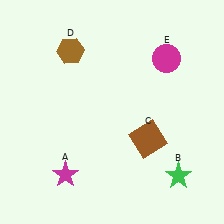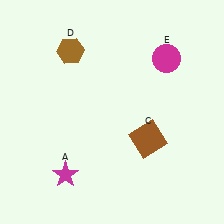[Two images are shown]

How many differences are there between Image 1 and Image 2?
There is 1 difference between the two images.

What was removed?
The green star (B) was removed in Image 2.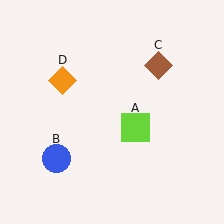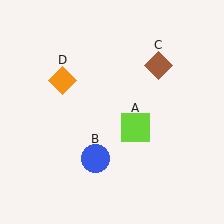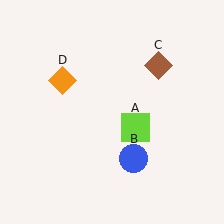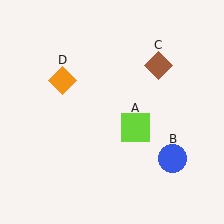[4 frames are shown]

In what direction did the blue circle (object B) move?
The blue circle (object B) moved right.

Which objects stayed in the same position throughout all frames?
Lime square (object A) and brown diamond (object C) and orange diamond (object D) remained stationary.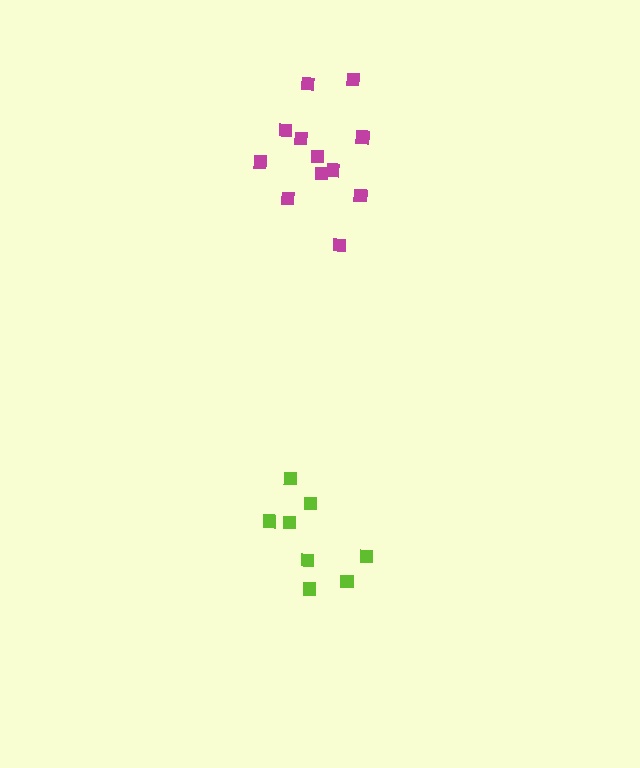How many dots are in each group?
Group 1: 8 dots, Group 2: 12 dots (20 total).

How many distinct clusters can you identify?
There are 2 distinct clusters.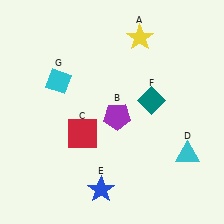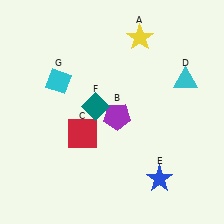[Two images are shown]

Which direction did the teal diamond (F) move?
The teal diamond (F) moved left.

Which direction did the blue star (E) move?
The blue star (E) moved right.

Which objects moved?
The objects that moved are: the cyan triangle (D), the blue star (E), the teal diamond (F).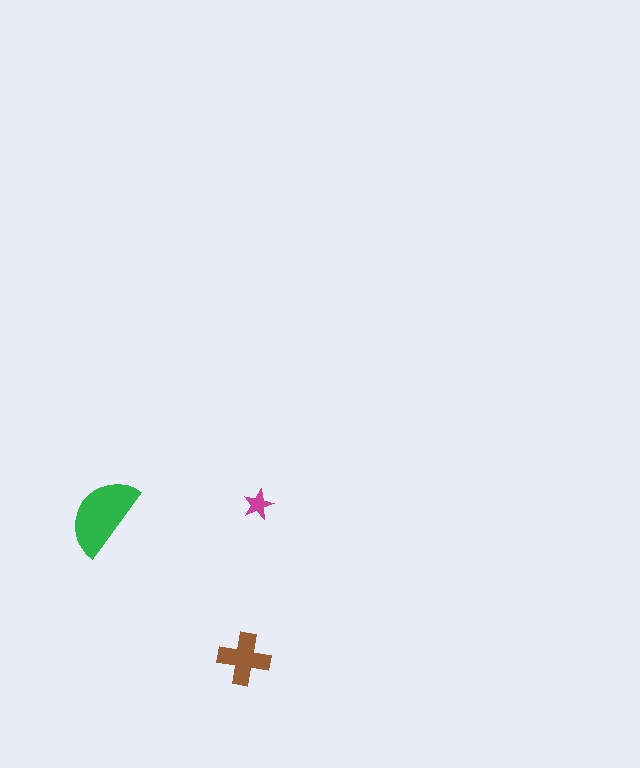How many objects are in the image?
There are 3 objects in the image.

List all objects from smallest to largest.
The magenta star, the brown cross, the green semicircle.